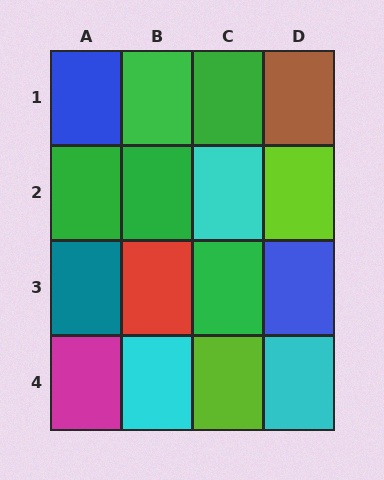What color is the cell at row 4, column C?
Lime.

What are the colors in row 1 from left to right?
Blue, green, green, brown.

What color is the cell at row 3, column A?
Teal.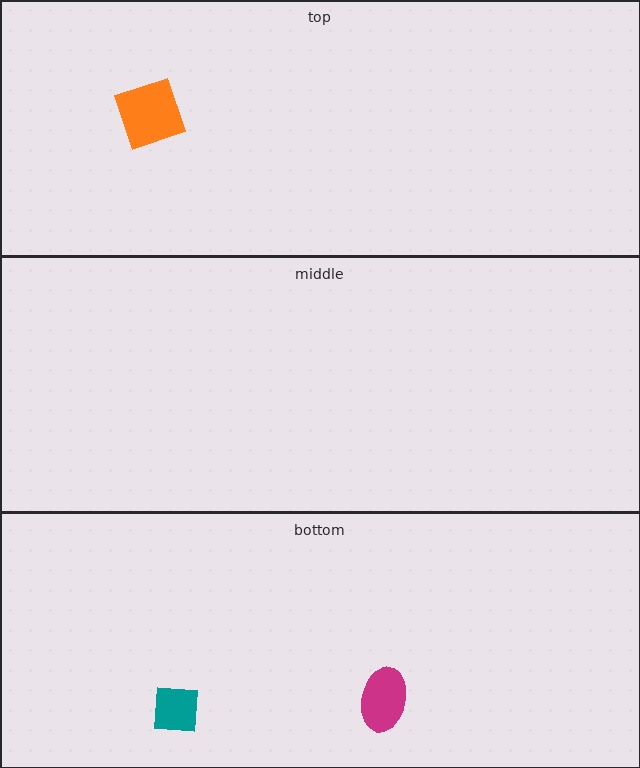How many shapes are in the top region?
1.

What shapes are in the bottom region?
The magenta ellipse, the teal square.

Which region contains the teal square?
The bottom region.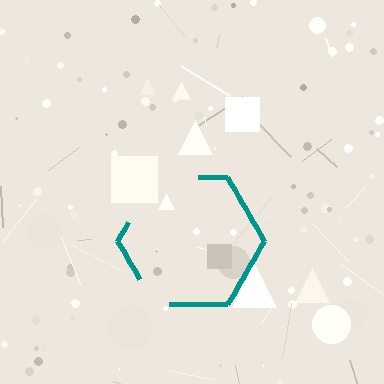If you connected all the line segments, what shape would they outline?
They would outline a hexagon.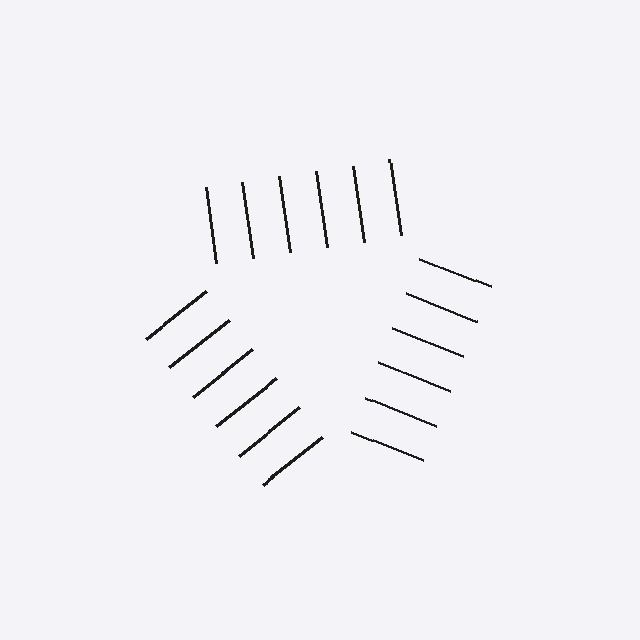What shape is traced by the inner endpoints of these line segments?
An illusory triangle — the line segments terminate on its edges but no continuous stroke is drawn.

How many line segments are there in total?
18 — 6 along each of the 3 edges.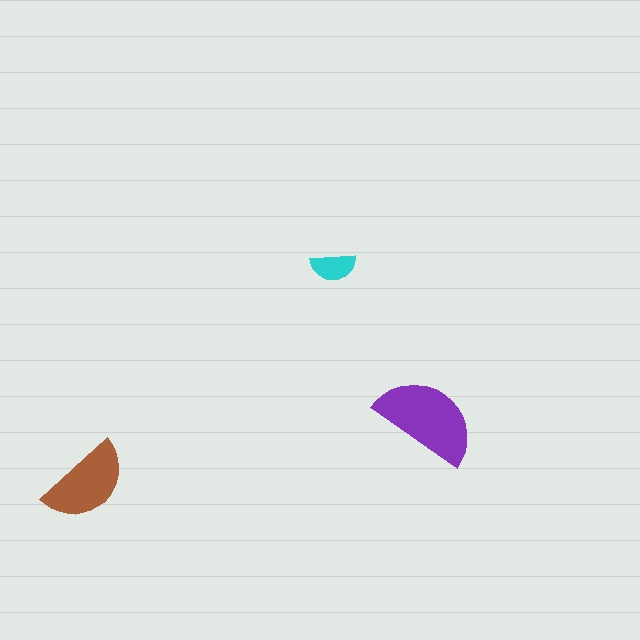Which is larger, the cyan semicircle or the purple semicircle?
The purple one.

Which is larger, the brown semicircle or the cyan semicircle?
The brown one.